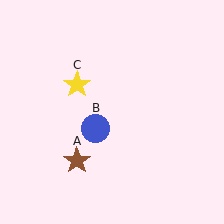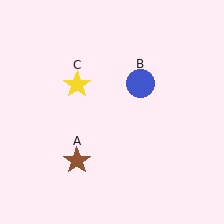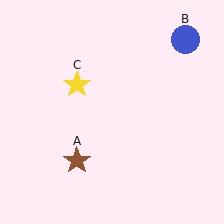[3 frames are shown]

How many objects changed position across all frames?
1 object changed position: blue circle (object B).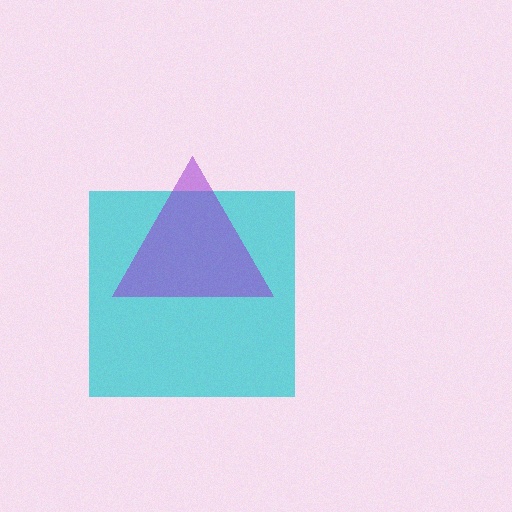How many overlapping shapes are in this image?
There are 2 overlapping shapes in the image.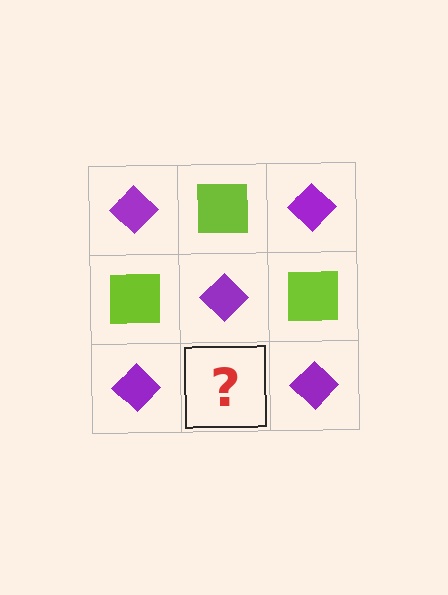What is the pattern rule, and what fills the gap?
The rule is that it alternates purple diamond and lime square in a checkerboard pattern. The gap should be filled with a lime square.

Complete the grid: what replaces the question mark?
The question mark should be replaced with a lime square.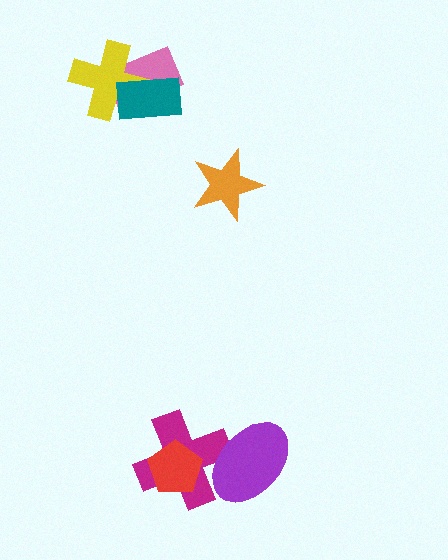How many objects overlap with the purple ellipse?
1 object overlaps with the purple ellipse.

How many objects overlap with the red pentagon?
1 object overlaps with the red pentagon.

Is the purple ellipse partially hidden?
No, no other shape covers it.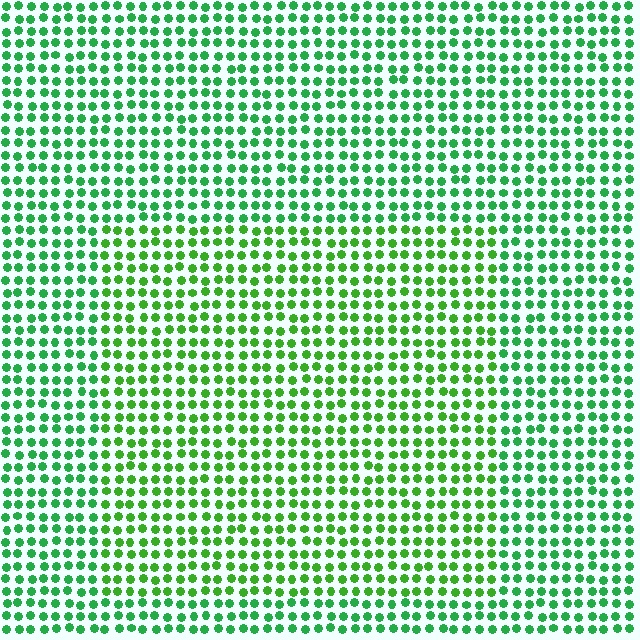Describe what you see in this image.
The image is filled with small green elements in a uniform arrangement. A rectangle-shaped region is visible where the elements are tinted to a slightly different hue, forming a subtle color boundary.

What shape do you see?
I see a rectangle.